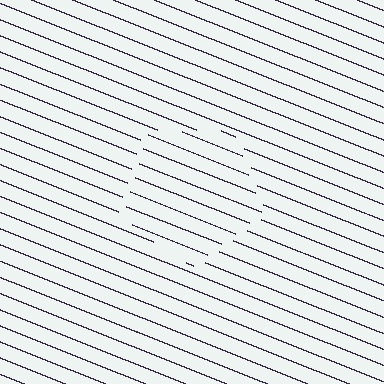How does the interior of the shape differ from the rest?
The interior of the shape contains the same grating, shifted by half a period — the contour is defined by the phase discontinuity where line-ends from the inner and outer gratings abut.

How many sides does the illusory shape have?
5 sides — the line-ends trace a pentagon.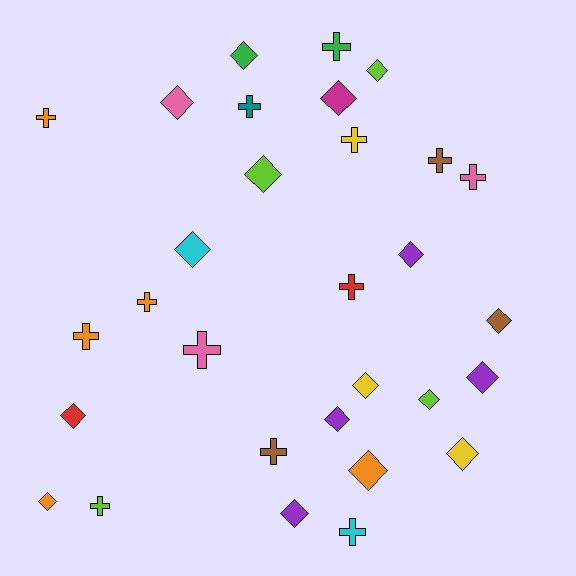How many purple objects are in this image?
There are 4 purple objects.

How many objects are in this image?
There are 30 objects.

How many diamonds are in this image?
There are 17 diamonds.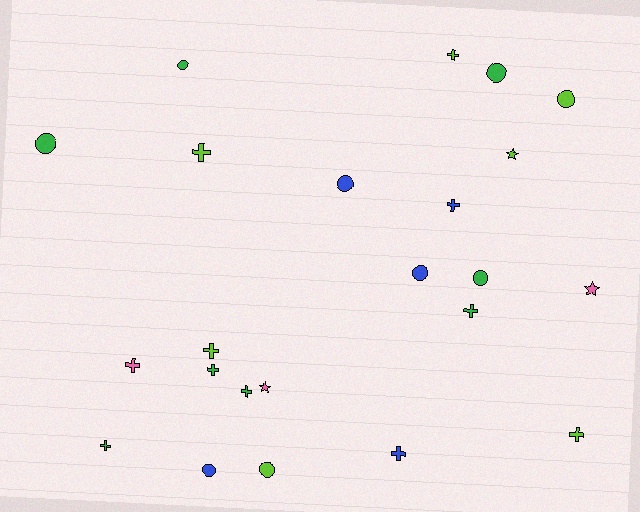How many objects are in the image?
There are 23 objects.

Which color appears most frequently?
Green, with 8 objects.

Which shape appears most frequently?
Cross, with 11 objects.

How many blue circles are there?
There are 3 blue circles.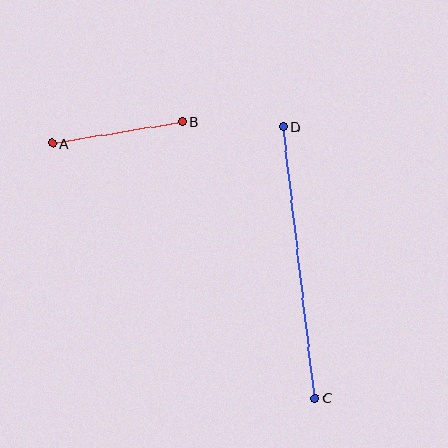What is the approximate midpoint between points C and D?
The midpoint is at approximately (299, 262) pixels.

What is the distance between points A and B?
The distance is approximately 132 pixels.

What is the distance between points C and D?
The distance is approximately 273 pixels.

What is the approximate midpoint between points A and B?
The midpoint is at approximately (117, 133) pixels.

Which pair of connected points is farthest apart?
Points C and D are farthest apart.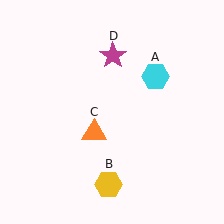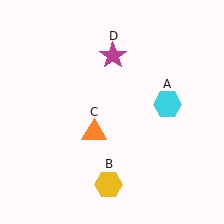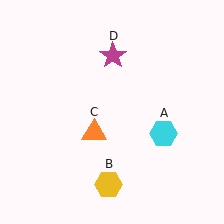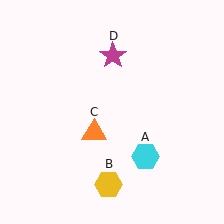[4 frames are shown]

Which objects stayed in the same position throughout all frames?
Yellow hexagon (object B) and orange triangle (object C) and magenta star (object D) remained stationary.